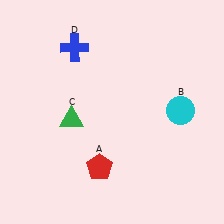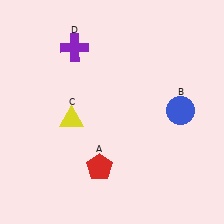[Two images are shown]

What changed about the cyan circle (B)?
In Image 1, B is cyan. In Image 2, it changed to blue.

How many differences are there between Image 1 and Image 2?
There are 3 differences between the two images.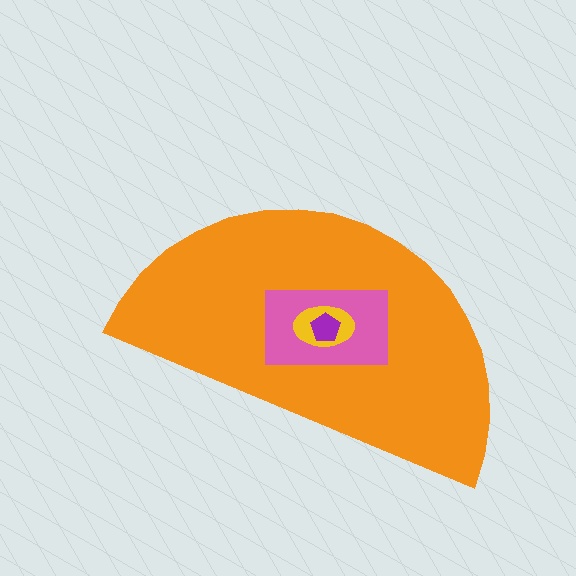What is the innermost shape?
The purple pentagon.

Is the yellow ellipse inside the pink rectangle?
Yes.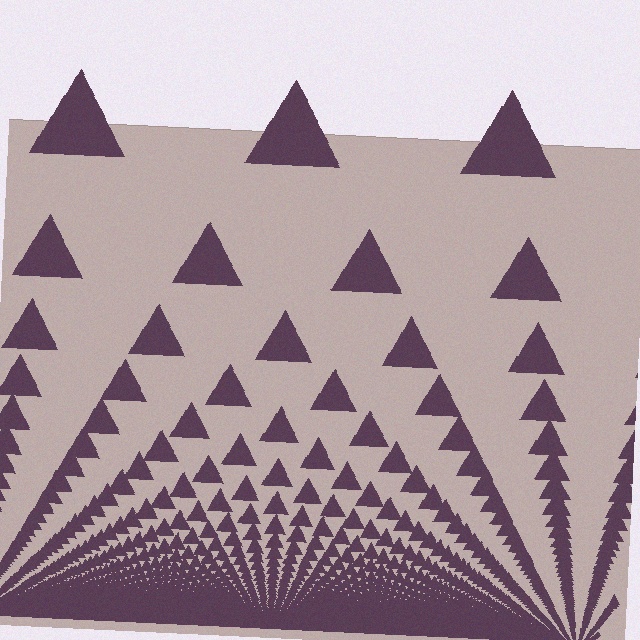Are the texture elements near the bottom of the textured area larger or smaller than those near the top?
Smaller. The gradient is inverted — elements near the bottom are smaller and denser.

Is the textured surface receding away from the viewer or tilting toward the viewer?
The surface appears to tilt toward the viewer. Texture elements get larger and sparser toward the top.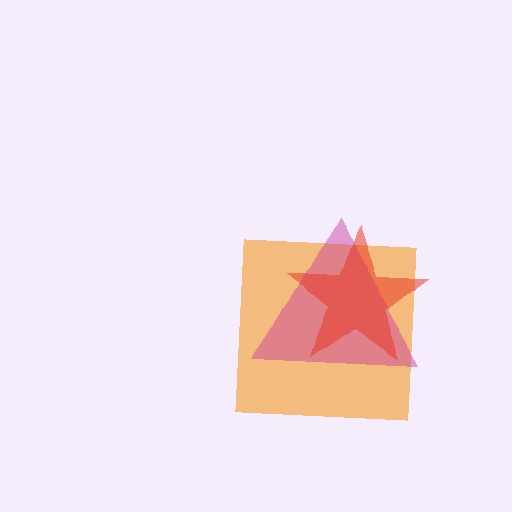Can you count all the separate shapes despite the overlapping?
Yes, there are 3 separate shapes.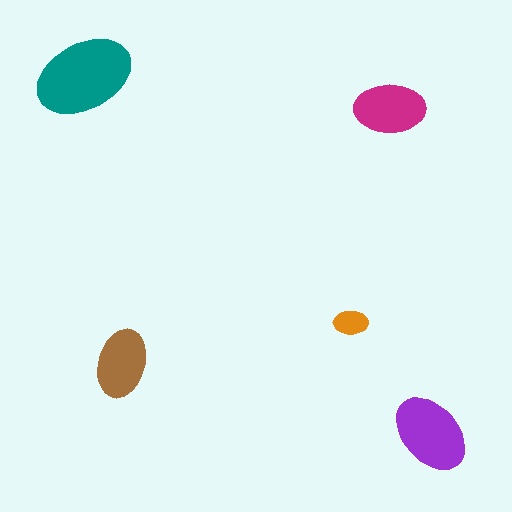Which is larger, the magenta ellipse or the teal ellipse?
The teal one.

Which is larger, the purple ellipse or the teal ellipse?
The teal one.